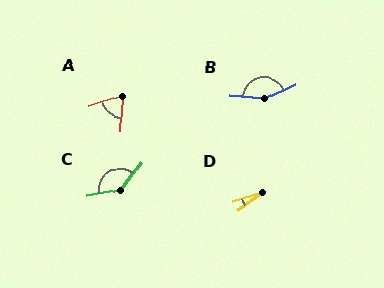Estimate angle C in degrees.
Approximately 137 degrees.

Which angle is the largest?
B, at approximately 151 degrees.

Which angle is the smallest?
D, at approximately 19 degrees.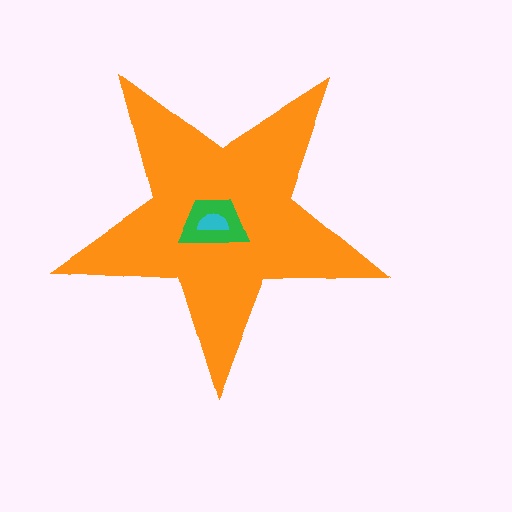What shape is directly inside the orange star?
The green trapezoid.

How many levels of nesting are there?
3.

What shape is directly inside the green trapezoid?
The cyan semicircle.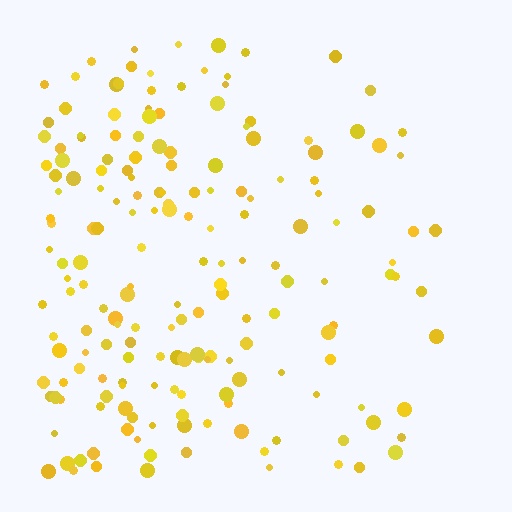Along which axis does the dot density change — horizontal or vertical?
Horizontal.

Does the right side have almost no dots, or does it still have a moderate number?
Still a moderate number, just noticeably fewer than the left.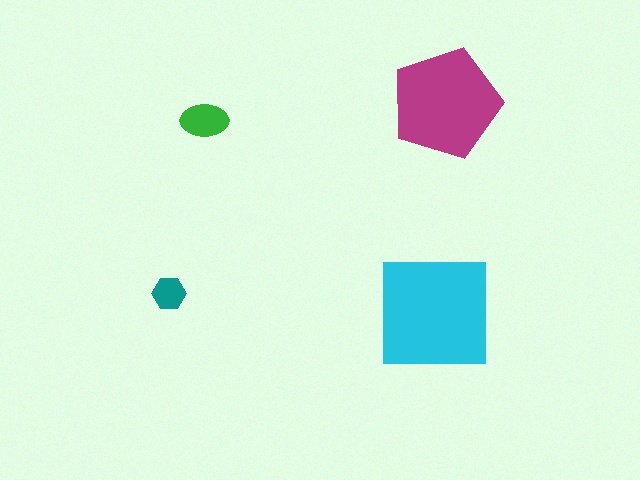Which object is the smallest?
The teal hexagon.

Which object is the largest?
The cyan square.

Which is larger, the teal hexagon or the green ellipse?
The green ellipse.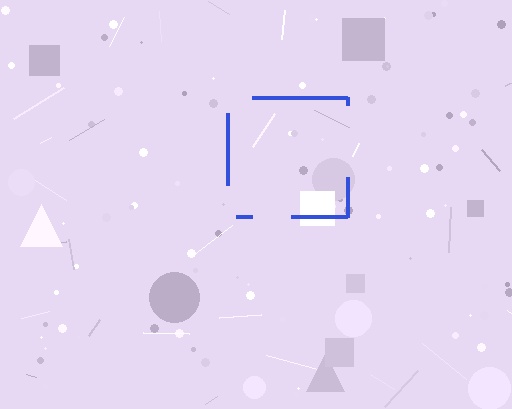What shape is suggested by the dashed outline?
The dashed outline suggests a square.